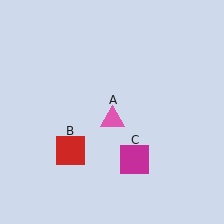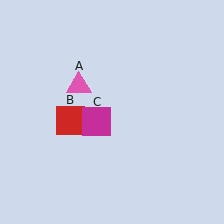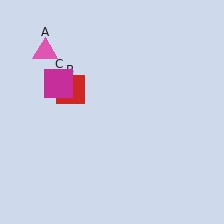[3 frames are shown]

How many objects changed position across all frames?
3 objects changed position: pink triangle (object A), red square (object B), magenta square (object C).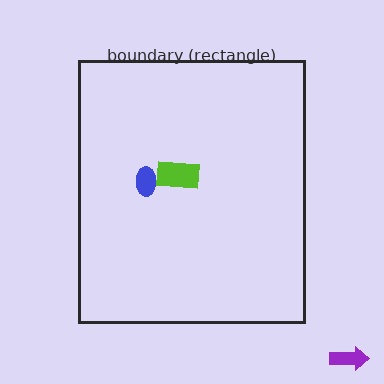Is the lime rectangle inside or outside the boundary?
Inside.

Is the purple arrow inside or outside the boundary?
Outside.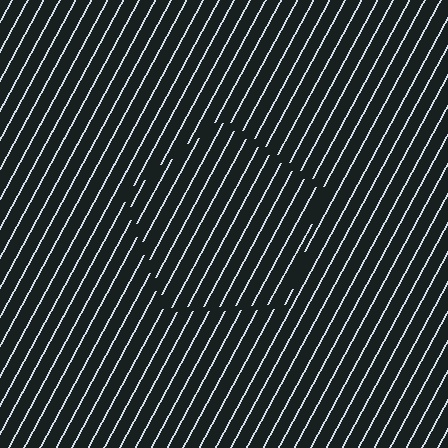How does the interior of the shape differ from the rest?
The interior of the shape contains the same grating, shifted by half a period — the contour is defined by the phase discontinuity where line-ends from the inner and outer gratings abut.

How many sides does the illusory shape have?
5 sides — the line-ends trace a pentagon.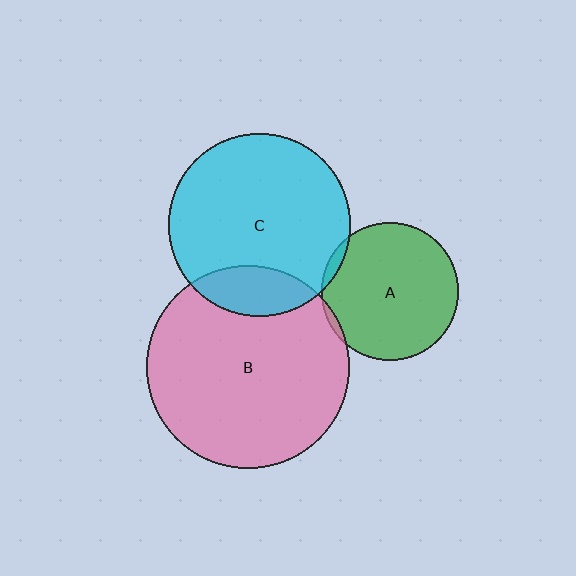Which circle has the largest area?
Circle B (pink).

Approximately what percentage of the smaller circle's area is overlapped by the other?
Approximately 5%.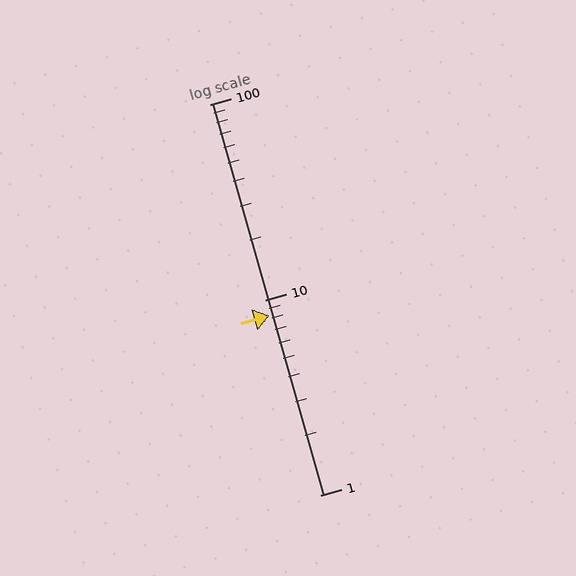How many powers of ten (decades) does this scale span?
The scale spans 2 decades, from 1 to 100.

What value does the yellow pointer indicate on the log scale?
The pointer indicates approximately 8.3.